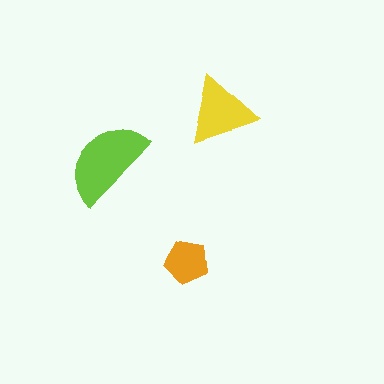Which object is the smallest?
The orange pentagon.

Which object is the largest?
The lime semicircle.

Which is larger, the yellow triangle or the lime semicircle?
The lime semicircle.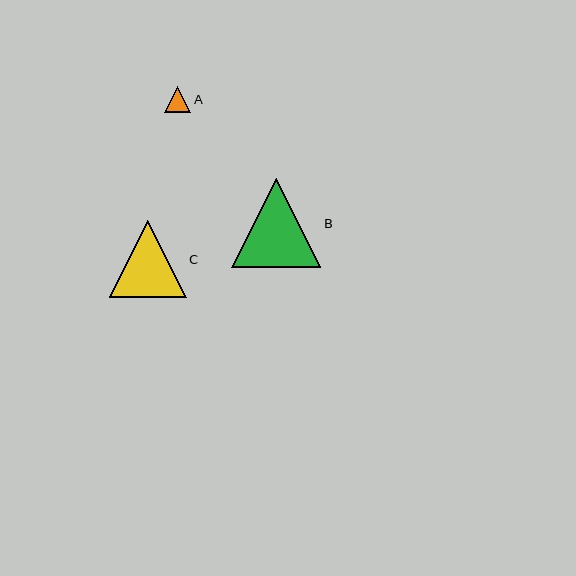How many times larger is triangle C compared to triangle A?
Triangle C is approximately 2.9 times the size of triangle A.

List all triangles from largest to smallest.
From largest to smallest: B, C, A.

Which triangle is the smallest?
Triangle A is the smallest with a size of approximately 26 pixels.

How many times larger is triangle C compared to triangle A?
Triangle C is approximately 2.9 times the size of triangle A.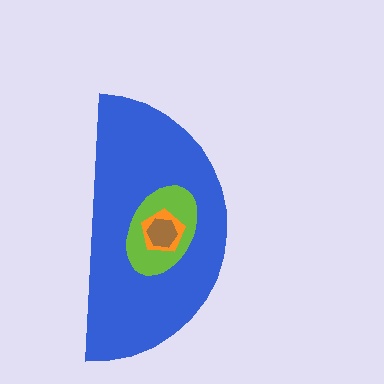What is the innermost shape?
The brown hexagon.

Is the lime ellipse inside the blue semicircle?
Yes.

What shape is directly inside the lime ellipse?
The orange pentagon.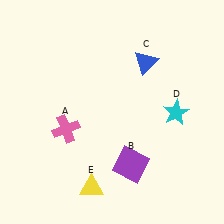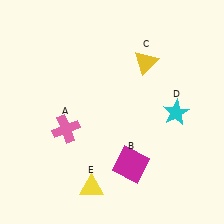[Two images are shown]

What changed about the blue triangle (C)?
In Image 1, C is blue. In Image 2, it changed to yellow.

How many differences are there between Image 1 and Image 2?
There are 2 differences between the two images.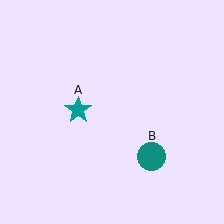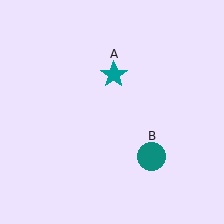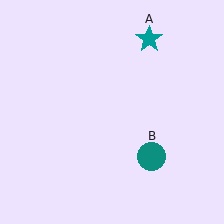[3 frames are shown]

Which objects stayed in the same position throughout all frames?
Teal circle (object B) remained stationary.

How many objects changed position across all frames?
1 object changed position: teal star (object A).